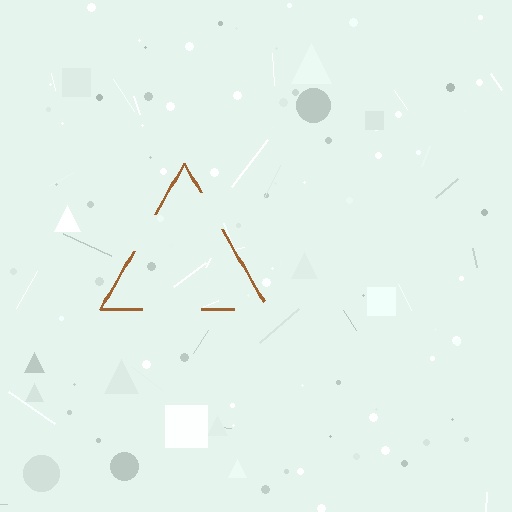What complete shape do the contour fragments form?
The contour fragments form a triangle.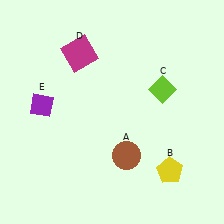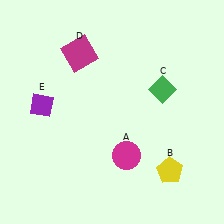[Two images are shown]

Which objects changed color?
A changed from brown to magenta. C changed from lime to green.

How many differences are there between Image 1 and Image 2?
There are 2 differences between the two images.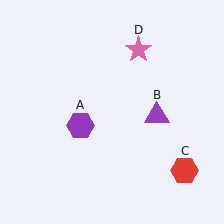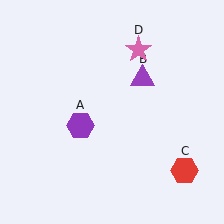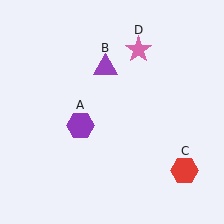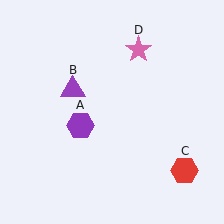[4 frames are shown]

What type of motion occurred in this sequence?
The purple triangle (object B) rotated counterclockwise around the center of the scene.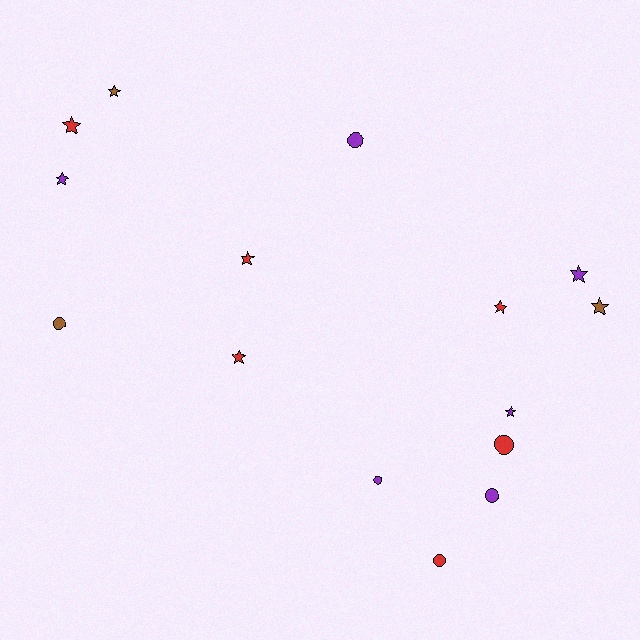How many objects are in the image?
There are 15 objects.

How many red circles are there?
There are 2 red circles.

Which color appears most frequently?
Purple, with 6 objects.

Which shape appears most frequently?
Star, with 9 objects.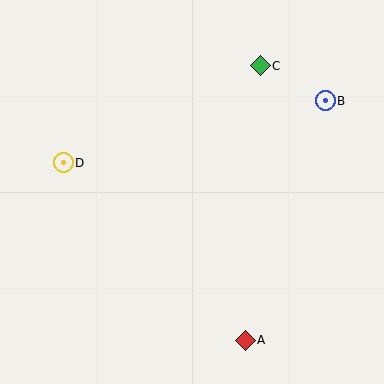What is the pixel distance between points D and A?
The distance between D and A is 254 pixels.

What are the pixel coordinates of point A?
Point A is at (245, 340).